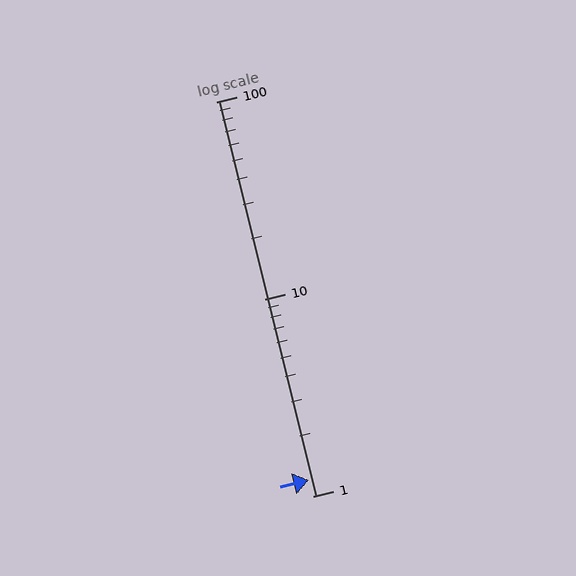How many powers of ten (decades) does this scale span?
The scale spans 2 decades, from 1 to 100.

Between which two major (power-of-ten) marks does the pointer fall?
The pointer is between 1 and 10.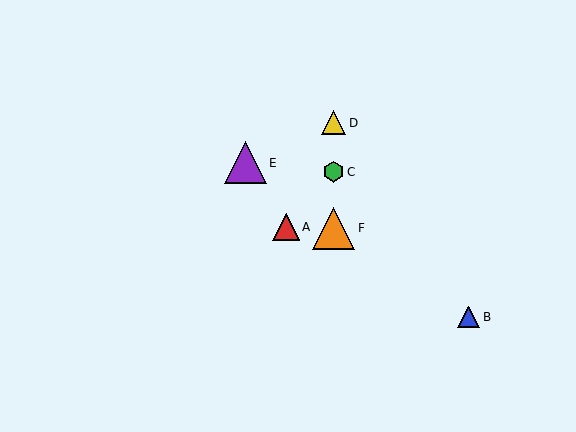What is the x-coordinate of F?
Object F is at x≈334.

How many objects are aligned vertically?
3 objects (C, D, F) are aligned vertically.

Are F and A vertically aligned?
No, F is at x≈334 and A is at x≈286.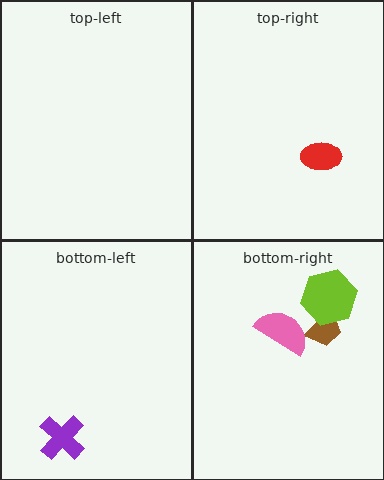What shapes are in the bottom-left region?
The purple cross.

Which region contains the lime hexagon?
The bottom-right region.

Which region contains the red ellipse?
The top-right region.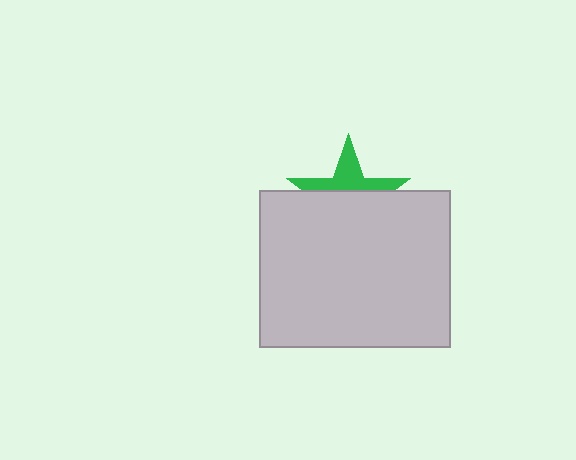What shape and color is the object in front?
The object in front is a light gray rectangle.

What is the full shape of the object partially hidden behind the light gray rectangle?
The partially hidden object is a green star.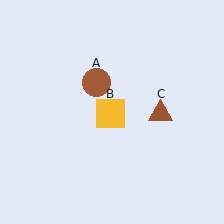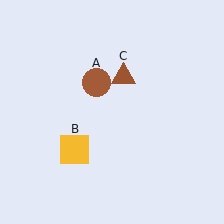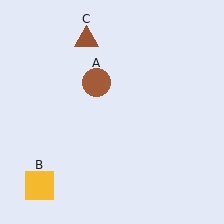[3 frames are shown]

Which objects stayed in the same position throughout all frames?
Brown circle (object A) remained stationary.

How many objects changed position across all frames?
2 objects changed position: yellow square (object B), brown triangle (object C).